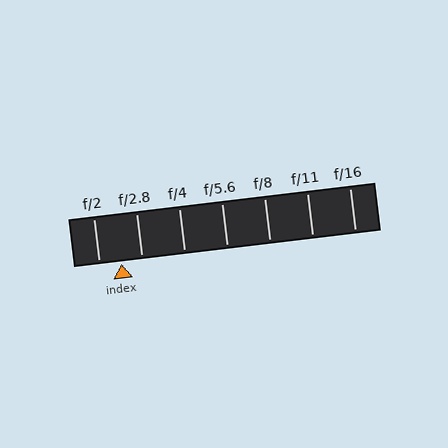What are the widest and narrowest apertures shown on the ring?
The widest aperture shown is f/2 and the narrowest is f/16.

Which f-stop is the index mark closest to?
The index mark is closest to f/2.8.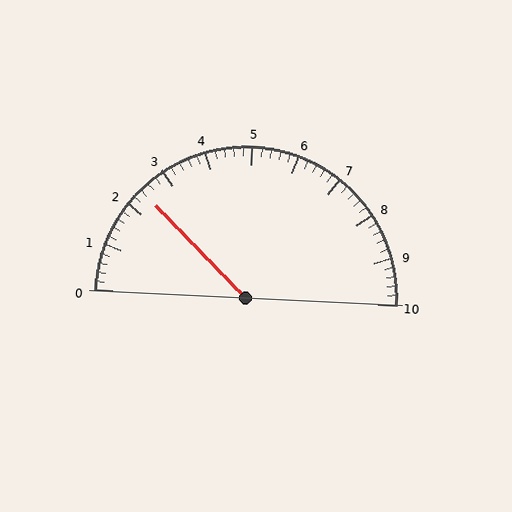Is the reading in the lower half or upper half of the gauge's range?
The reading is in the lower half of the range (0 to 10).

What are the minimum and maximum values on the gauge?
The gauge ranges from 0 to 10.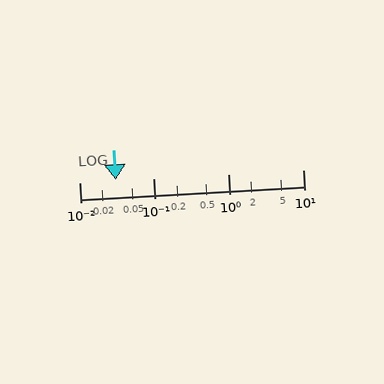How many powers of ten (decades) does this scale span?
The scale spans 3 decades, from 0.01 to 10.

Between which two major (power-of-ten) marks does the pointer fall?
The pointer is between 0.01 and 0.1.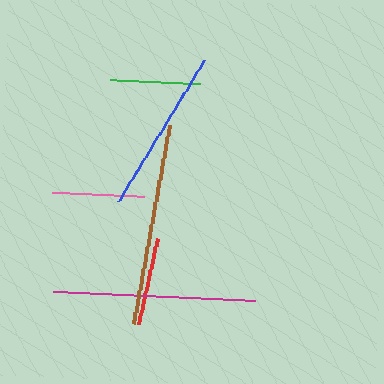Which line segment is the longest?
The brown line is the longest at approximately 202 pixels.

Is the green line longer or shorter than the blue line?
The blue line is longer than the green line.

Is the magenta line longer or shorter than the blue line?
The magenta line is longer than the blue line.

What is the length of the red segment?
The red segment is approximately 87 pixels long.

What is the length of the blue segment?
The blue segment is approximately 164 pixels long.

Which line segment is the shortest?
The red line is the shortest at approximately 87 pixels.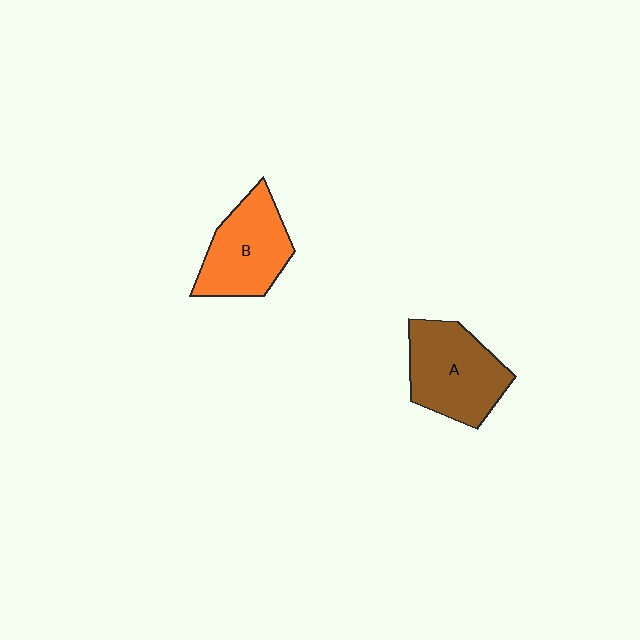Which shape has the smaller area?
Shape B (orange).